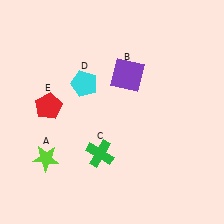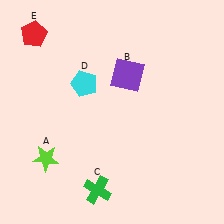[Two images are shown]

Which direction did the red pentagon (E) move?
The red pentagon (E) moved up.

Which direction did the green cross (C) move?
The green cross (C) moved down.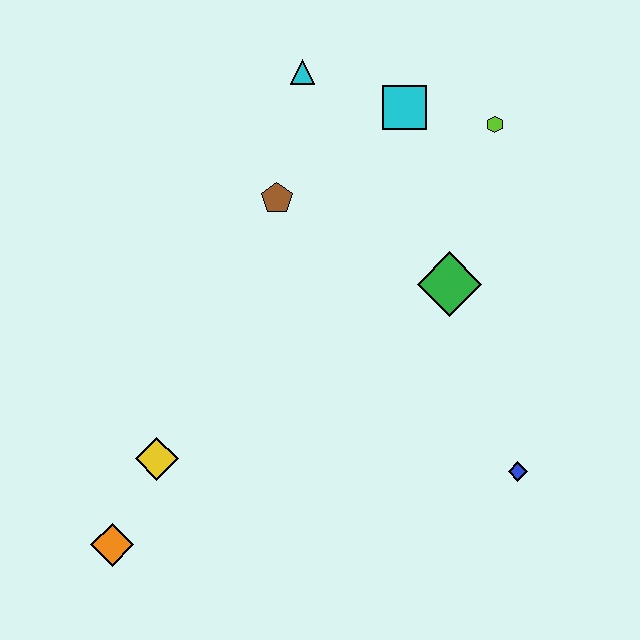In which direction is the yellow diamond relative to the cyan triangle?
The yellow diamond is below the cyan triangle.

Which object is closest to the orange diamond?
The yellow diamond is closest to the orange diamond.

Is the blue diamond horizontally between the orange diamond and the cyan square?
No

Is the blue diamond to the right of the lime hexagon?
Yes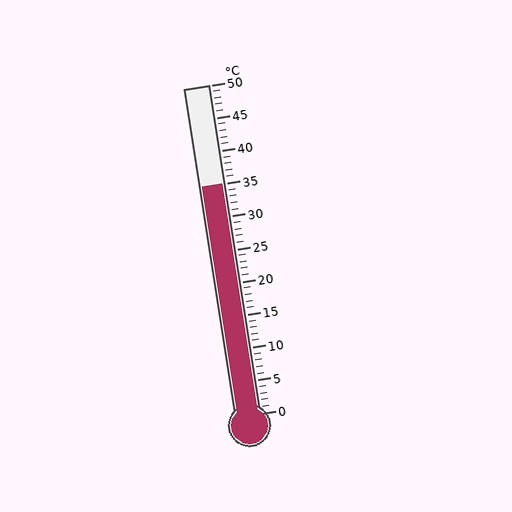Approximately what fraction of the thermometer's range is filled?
The thermometer is filled to approximately 70% of its range.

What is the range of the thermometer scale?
The thermometer scale ranges from 0°C to 50°C.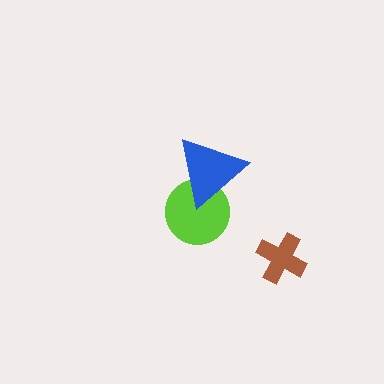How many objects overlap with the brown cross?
0 objects overlap with the brown cross.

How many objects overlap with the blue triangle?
1 object overlaps with the blue triangle.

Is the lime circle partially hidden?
Yes, it is partially covered by another shape.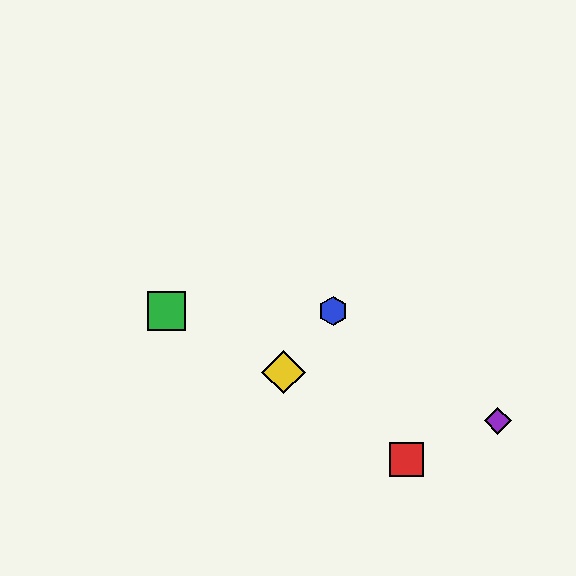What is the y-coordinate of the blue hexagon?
The blue hexagon is at y≈311.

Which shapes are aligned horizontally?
The blue hexagon, the green square are aligned horizontally.